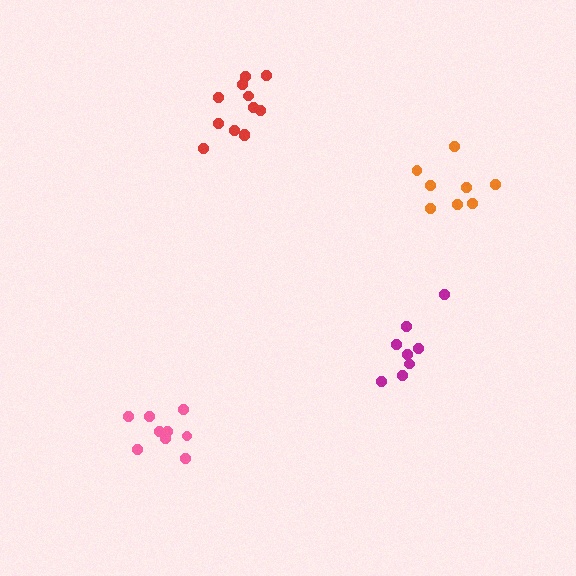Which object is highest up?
The red cluster is topmost.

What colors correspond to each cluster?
The clusters are colored: pink, red, orange, magenta.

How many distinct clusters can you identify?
There are 4 distinct clusters.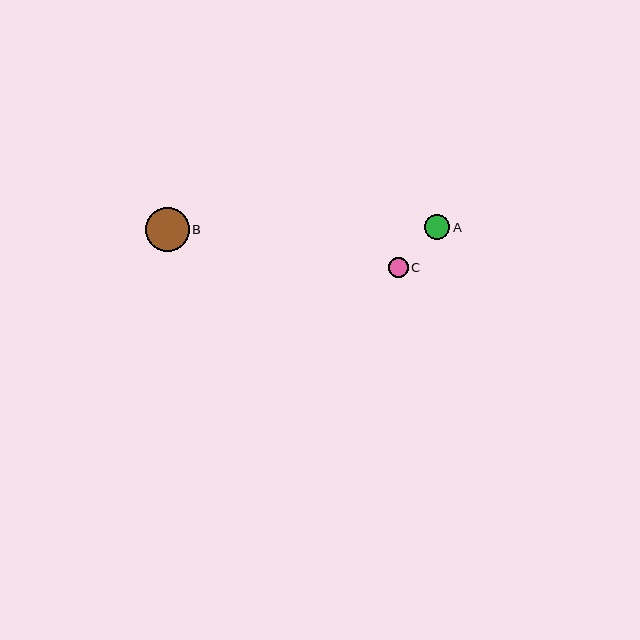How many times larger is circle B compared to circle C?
Circle B is approximately 2.2 times the size of circle C.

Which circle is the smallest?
Circle C is the smallest with a size of approximately 20 pixels.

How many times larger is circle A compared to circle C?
Circle A is approximately 1.2 times the size of circle C.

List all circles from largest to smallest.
From largest to smallest: B, A, C.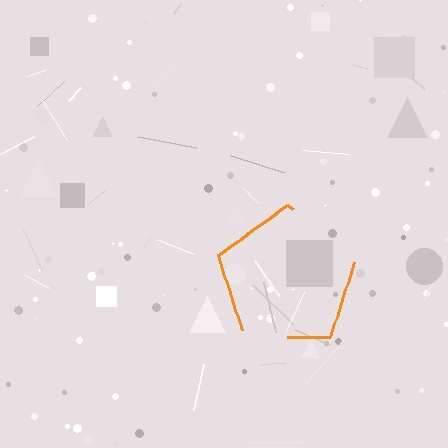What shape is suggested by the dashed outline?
The dashed outline suggests a pentagon.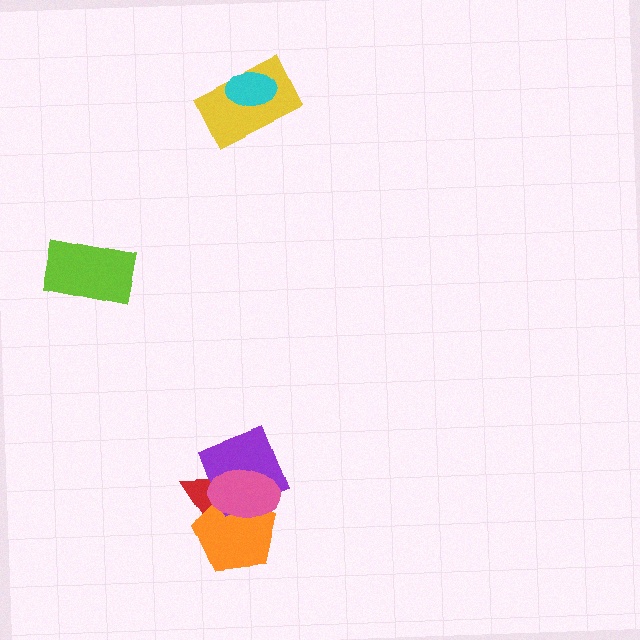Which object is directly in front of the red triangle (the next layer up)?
The orange pentagon is directly in front of the red triangle.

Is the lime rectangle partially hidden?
No, no other shape covers it.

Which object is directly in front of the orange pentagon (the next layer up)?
The purple diamond is directly in front of the orange pentagon.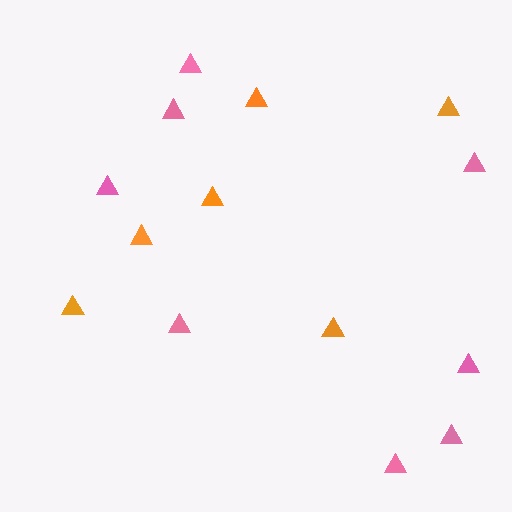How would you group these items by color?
There are 2 groups: one group of pink triangles (8) and one group of orange triangles (6).